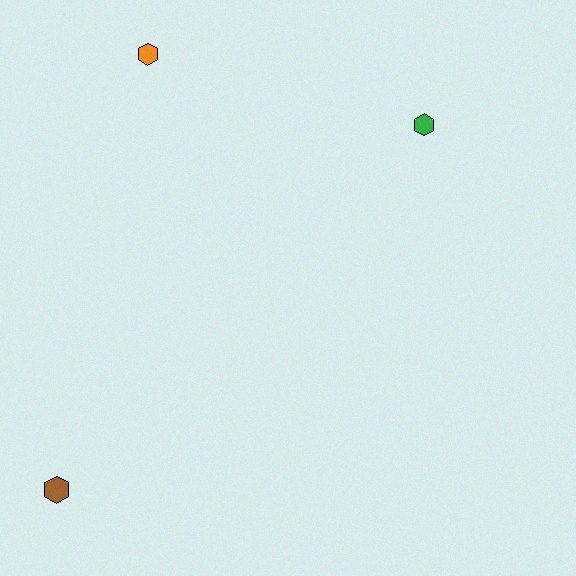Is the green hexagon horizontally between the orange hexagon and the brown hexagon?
No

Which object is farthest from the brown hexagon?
The green hexagon is farthest from the brown hexagon.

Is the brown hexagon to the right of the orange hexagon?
No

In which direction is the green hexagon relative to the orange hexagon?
The green hexagon is to the right of the orange hexagon.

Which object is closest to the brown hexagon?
The orange hexagon is closest to the brown hexagon.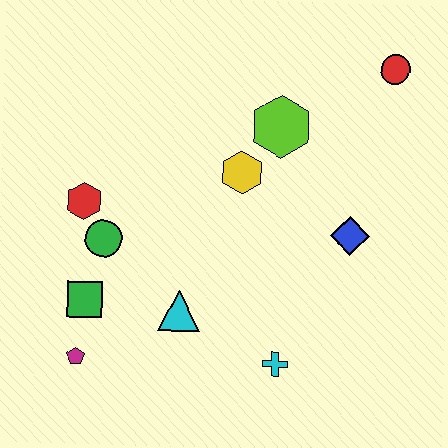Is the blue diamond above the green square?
Yes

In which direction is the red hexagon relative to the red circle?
The red hexagon is to the left of the red circle.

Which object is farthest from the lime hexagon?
The magenta pentagon is farthest from the lime hexagon.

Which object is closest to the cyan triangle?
The green square is closest to the cyan triangle.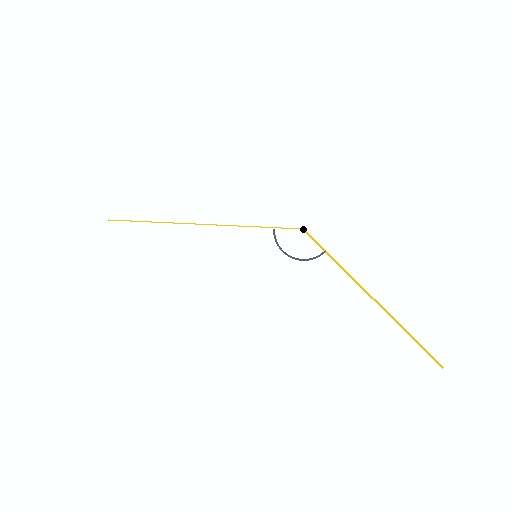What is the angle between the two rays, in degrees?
Approximately 138 degrees.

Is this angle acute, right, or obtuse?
It is obtuse.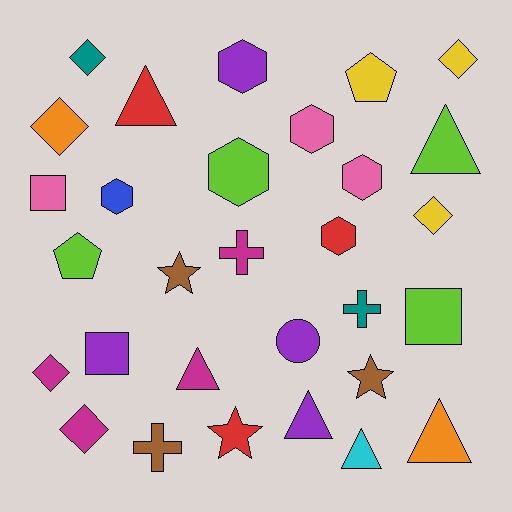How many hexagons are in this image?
There are 6 hexagons.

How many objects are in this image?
There are 30 objects.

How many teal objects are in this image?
There are 2 teal objects.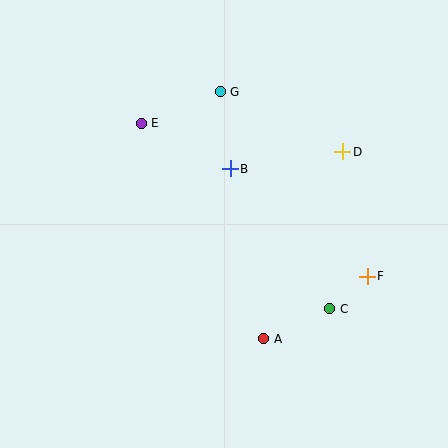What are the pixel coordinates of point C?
Point C is at (330, 309).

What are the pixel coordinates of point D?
Point D is at (343, 152).